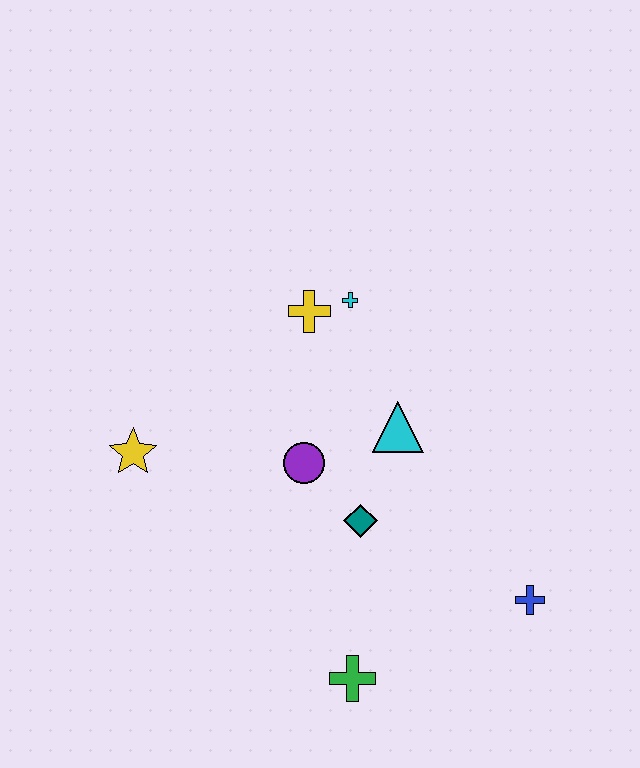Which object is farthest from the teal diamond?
The yellow star is farthest from the teal diamond.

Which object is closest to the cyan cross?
The yellow cross is closest to the cyan cross.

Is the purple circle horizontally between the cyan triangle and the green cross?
No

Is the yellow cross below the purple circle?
No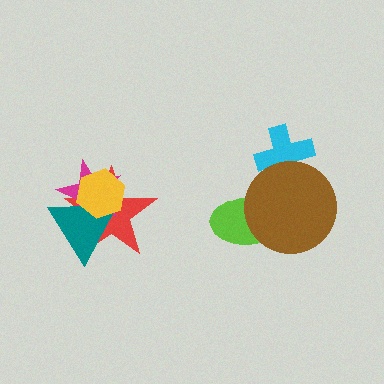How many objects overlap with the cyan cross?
1 object overlaps with the cyan cross.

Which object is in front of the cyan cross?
The brown circle is in front of the cyan cross.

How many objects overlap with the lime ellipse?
1 object overlaps with the lime ellipse.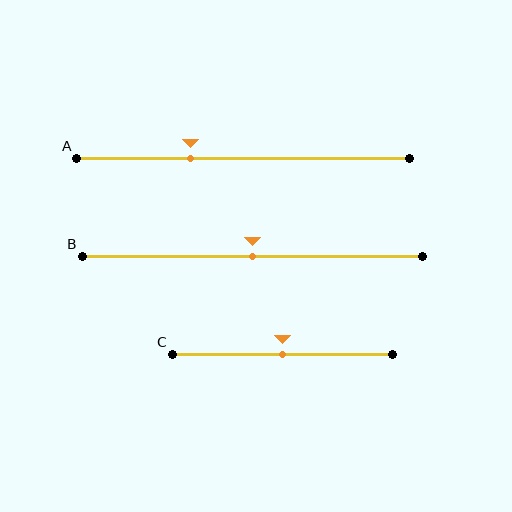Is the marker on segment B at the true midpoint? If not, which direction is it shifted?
Yes, the marker on segment B is at the true midpoint.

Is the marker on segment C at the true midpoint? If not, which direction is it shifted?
Yes, the marker on segment C is at the true midpoint.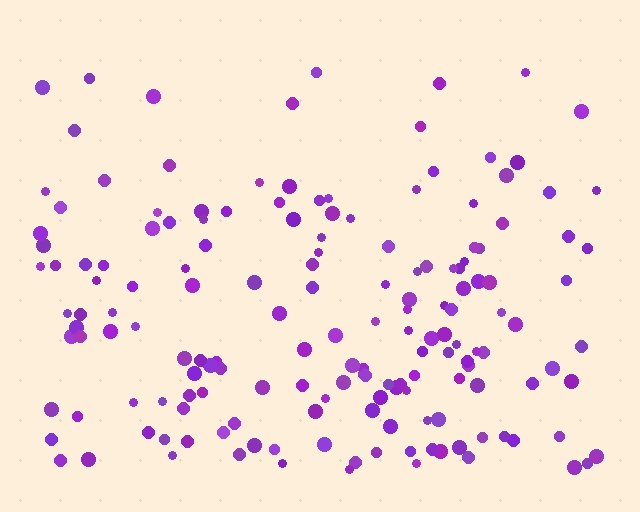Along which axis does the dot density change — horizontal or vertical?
Vertical.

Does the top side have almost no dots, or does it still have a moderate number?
Still a moderate number, just noticeably fewer than the bottom.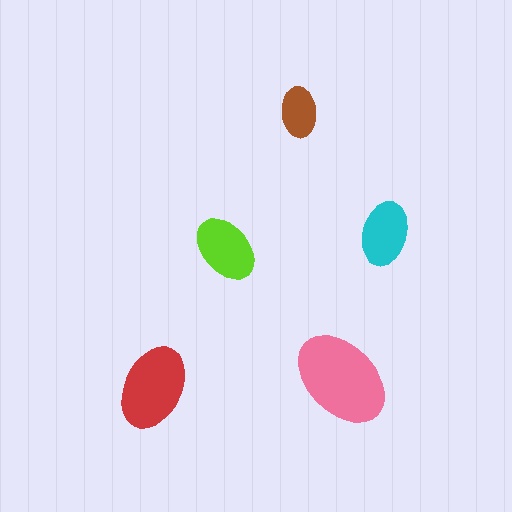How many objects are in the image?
There are 5 objects in the image.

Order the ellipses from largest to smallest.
the pink one, the red one, the lime one, the cyan one, the brown one.